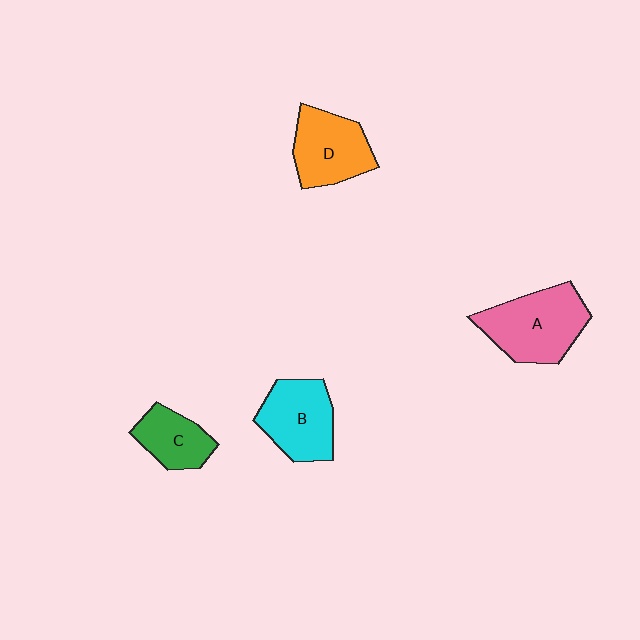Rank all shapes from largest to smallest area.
From largest to smallest: A (pink), B (cyan), D (orange), C (green).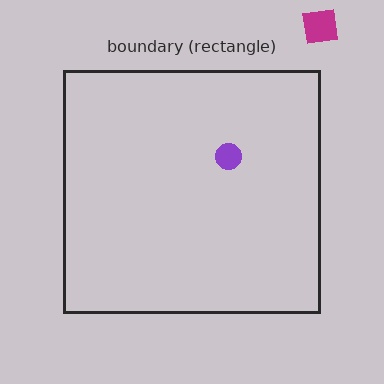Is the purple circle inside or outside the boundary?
Inside.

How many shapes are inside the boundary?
1 inside, 1 outside.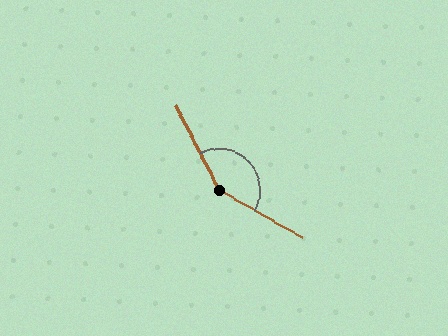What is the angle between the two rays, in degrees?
Approximately 147 degrees.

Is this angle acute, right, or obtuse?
It is obtuse.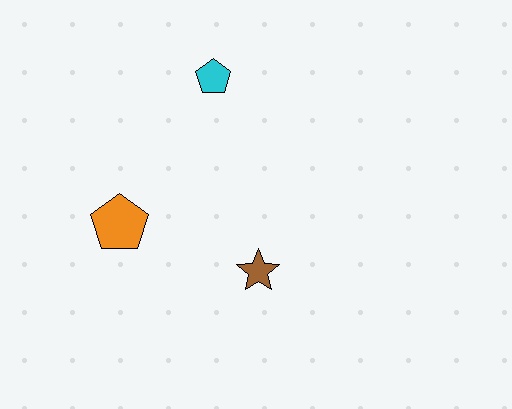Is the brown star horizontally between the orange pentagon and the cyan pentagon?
No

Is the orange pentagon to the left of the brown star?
Yes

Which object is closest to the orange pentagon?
The brown star is closest to the orange pentagon.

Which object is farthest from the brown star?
The cyan pentagon is farthest from the brown star.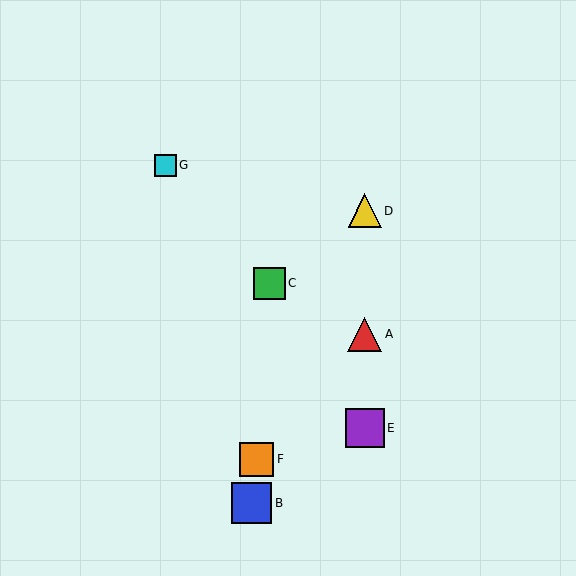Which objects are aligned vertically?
Objects A, D, E are aligned vertically.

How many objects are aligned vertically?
3 objects (A, D, E) are aligned vertically.